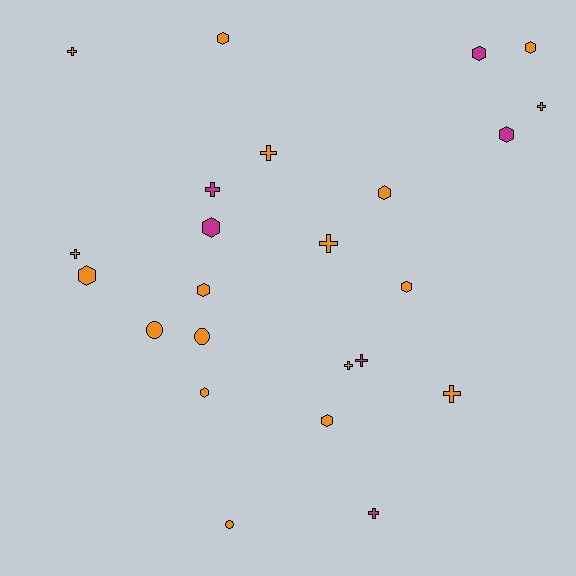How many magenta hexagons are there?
There are 3 magenta hexagons.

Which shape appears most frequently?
Hexagon, with 11 objects.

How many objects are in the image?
There are 24 objects.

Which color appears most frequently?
Orange, with 18 objects.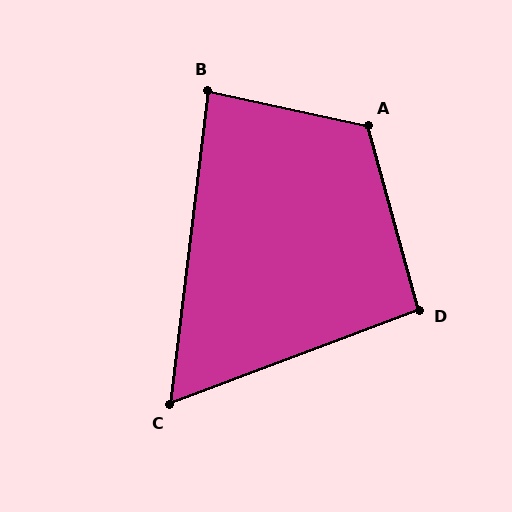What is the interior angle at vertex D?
Approximately 95 degrees (obtuse).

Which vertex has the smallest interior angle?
C, at approximately 62 degrees.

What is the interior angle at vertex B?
Approximately 85 degrees (acute).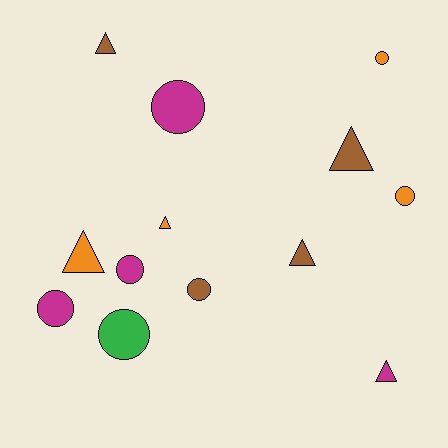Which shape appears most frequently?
Circle, with 7 objects.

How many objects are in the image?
There are 13 objects.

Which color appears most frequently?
Orange, with 4 objects.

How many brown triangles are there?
There are 3 brown triangles.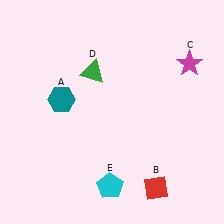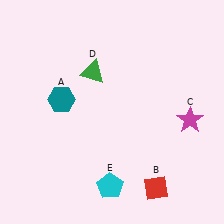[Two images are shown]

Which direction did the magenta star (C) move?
The magenta star (C) moved down.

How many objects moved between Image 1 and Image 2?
1 object moved between the two images.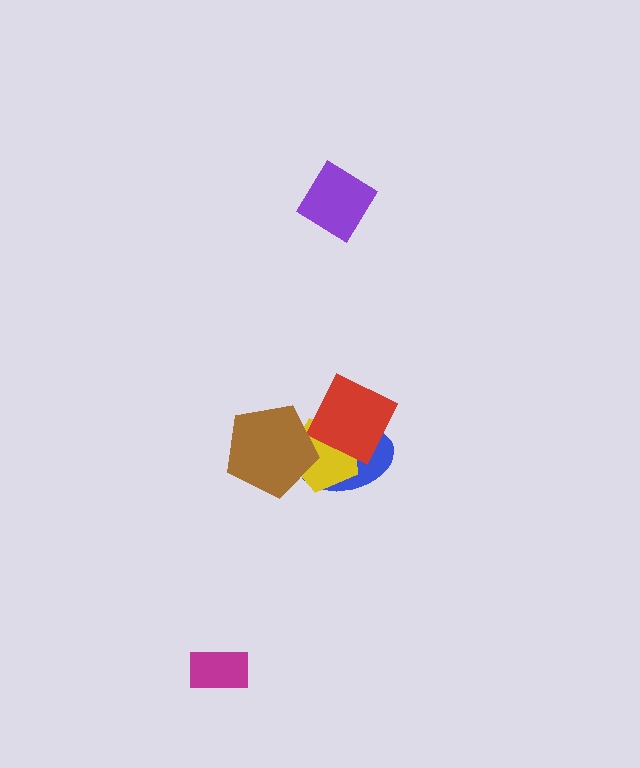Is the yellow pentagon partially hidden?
Yes, it is partially covered by another shape.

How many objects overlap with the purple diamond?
0 objects overlap with the purple diamond.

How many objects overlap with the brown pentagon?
3 objects overlap with the brown pentagon.